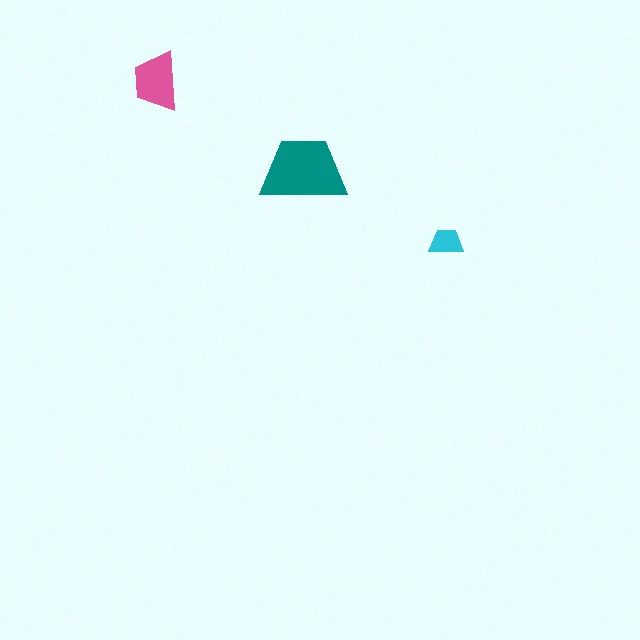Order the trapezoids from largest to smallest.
the teal one, the pink one, the cyan one.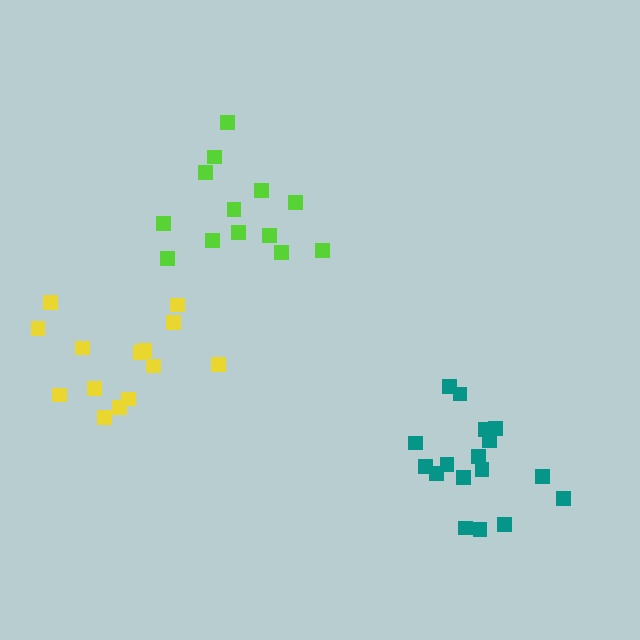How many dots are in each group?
Group 1: 17 dots, Group 2: 14 dots, Group 3: 13 dots (44 total).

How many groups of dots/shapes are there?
There are 3 groups.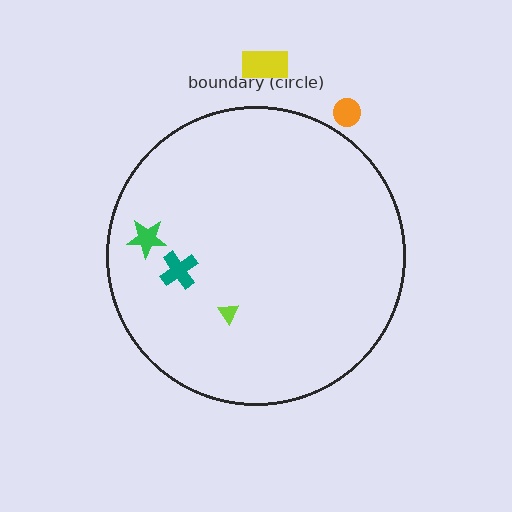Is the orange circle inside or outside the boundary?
Outside.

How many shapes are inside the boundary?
3 inside, 2 outside.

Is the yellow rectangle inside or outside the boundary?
Outside.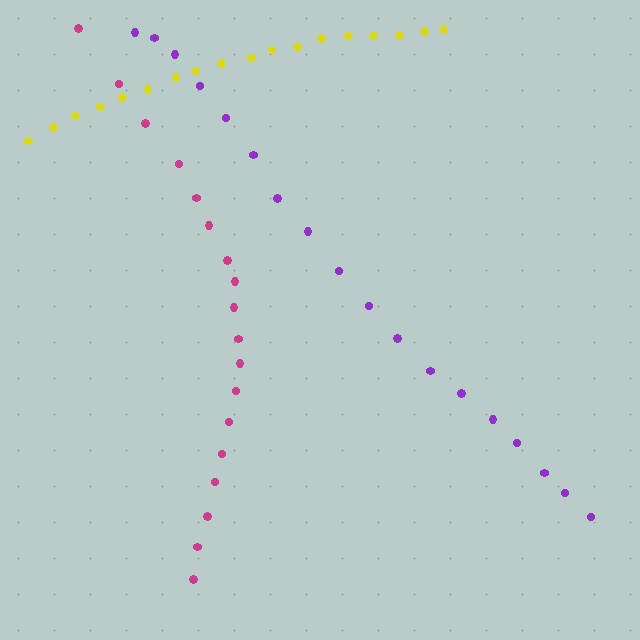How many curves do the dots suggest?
There are 3 distinct paths.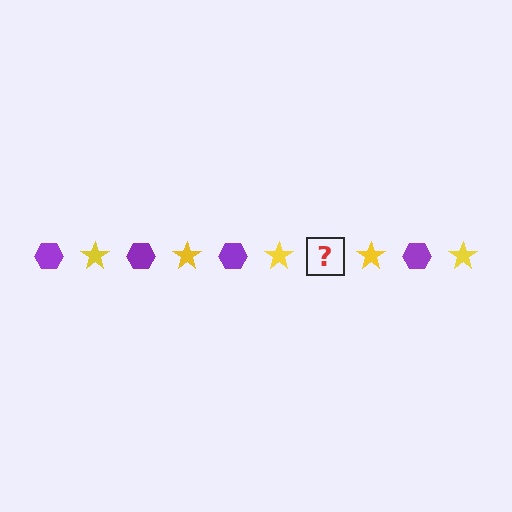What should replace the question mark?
The question mark should be replaced with a purple hexagon.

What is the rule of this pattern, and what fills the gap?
The rule is that the pattern alternates between purple hexagon and yellow star. The gap should be filled with a purple hexagon.